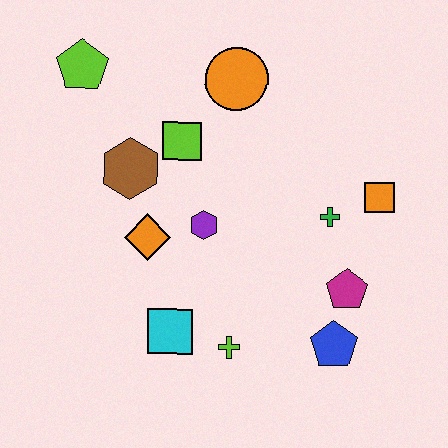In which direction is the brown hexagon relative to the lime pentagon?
The brown hexagon is below the lime pentagon.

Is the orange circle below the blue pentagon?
No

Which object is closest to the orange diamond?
The purple hexagon is closest to the orange diamond.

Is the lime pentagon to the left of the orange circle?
Yes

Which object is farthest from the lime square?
The blue pentagon is farthest from the lime square.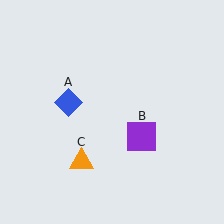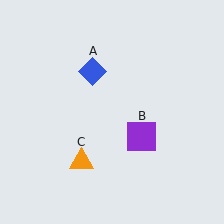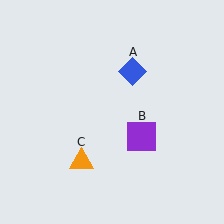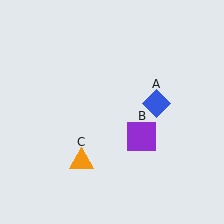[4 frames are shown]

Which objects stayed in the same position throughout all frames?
Purple square (object B) and orange triangle (object C) remained stationary.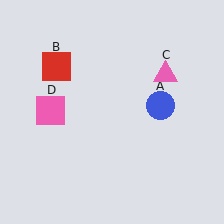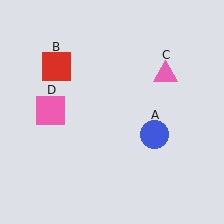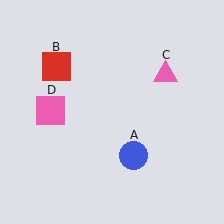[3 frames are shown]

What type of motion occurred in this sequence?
The blue circle (object A) rotated clockwise around the center of the scene.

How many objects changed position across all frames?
1 object changed position: blue circle (object A).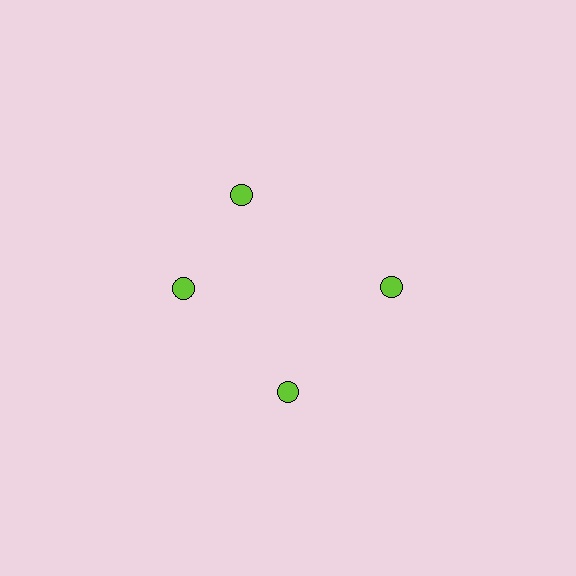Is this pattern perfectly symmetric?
No. The 4 lime circles are arranged in a ring, but one element near the 12 o'clock position is rotated out of alignment along the ring, breaking the 4-fold rotational symmetry.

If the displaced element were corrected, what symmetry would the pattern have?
It would have 4-fold rotational symmetry — the pattern would map onto itself every 90 degrees.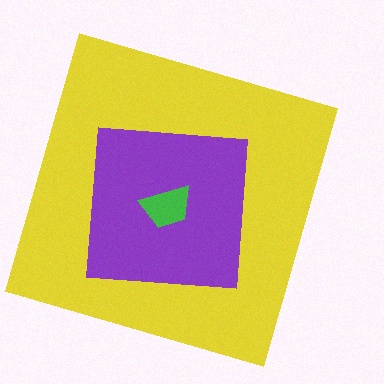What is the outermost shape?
The yellow square.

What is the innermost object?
The green trapezoid.